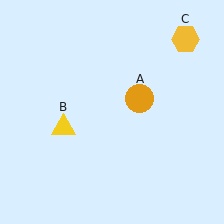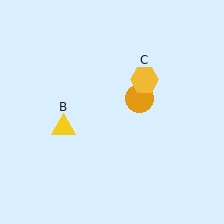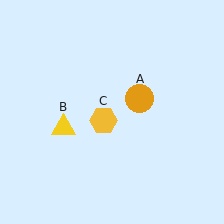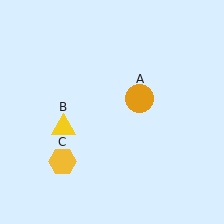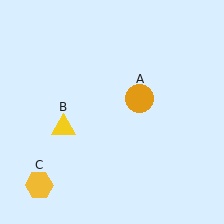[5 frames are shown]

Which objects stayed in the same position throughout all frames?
Orange circle (object A) and yellow triangle (object B) remained stationary.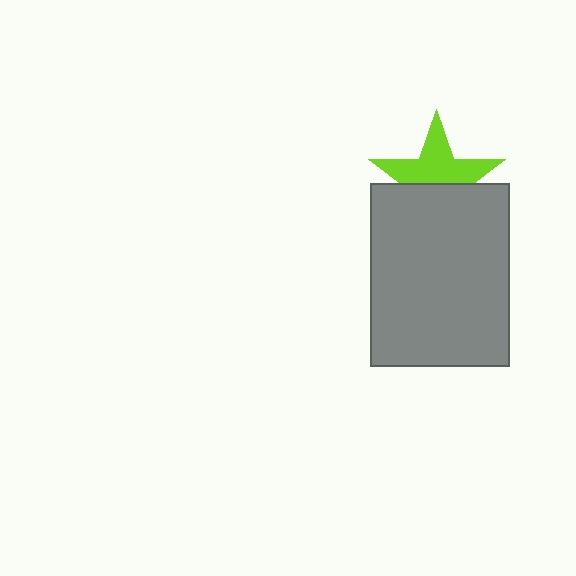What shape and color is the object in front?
The object in front is a gray rectangle.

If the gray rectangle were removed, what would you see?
You would see the complete lime star.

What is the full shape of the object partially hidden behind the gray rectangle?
The partially hidden object is a lime star.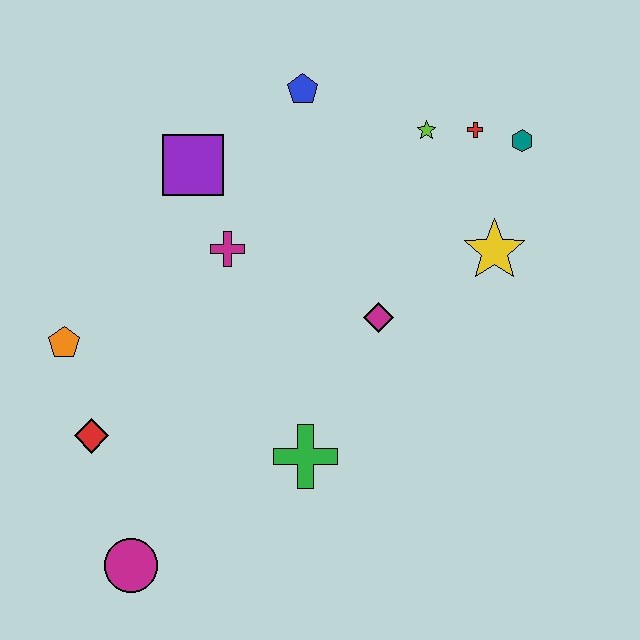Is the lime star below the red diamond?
No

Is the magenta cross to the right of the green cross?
No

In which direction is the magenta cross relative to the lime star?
The magenta cross is to the left of the lime star.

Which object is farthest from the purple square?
The magenta circle is farthest from the purple square.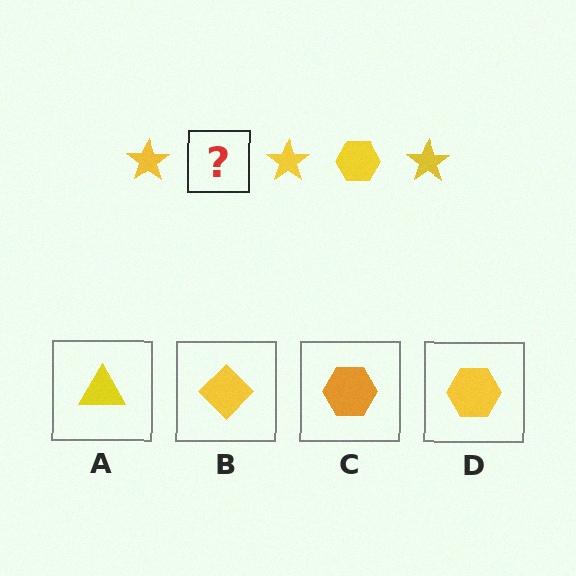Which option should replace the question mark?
Option D.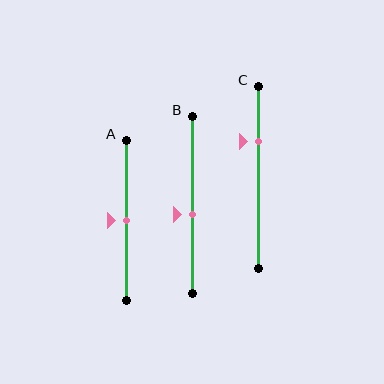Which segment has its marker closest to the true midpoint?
Segment A has its marker closest to the true midpoint.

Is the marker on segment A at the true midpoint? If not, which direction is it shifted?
Yes, the marker on segment A is at the true midpoint.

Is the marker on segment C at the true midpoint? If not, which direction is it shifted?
No, the marker on segment C is shifted upward by about 20% of the segment length.